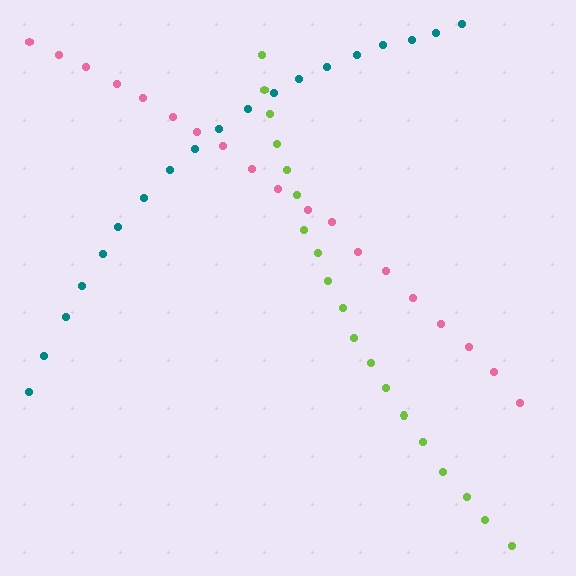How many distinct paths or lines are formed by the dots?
There are 3 distinct paths.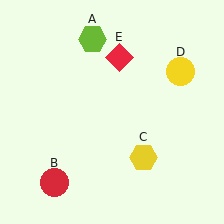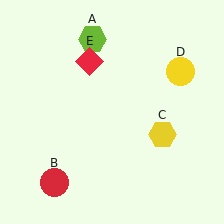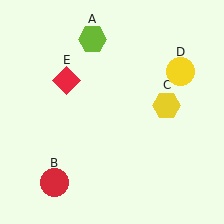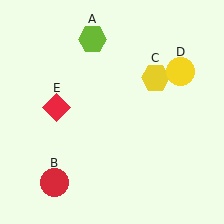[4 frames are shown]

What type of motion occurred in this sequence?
The yellow hexagon (object C), red diamond (object E) rotated counterclockwise around the center of the scene.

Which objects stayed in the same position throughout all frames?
Lime hexagon (object A) and red circle (object B) and yellow circle (object D) remained stationary.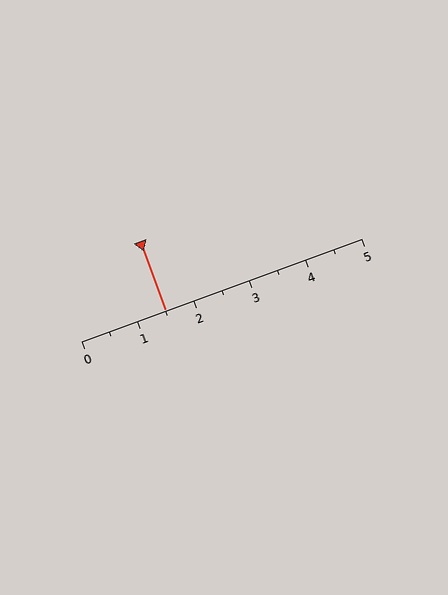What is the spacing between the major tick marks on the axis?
The major ticks are spaced 1 apart.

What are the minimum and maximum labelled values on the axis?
The axis runs from 0 to 5.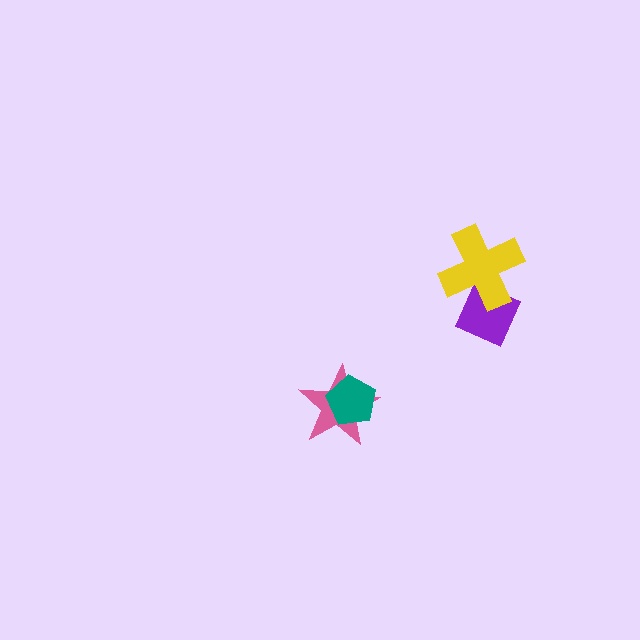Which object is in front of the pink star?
The teal pentagon is in front of the pink star.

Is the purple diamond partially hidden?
Yes, it is partially covered by another shape.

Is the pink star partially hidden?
Yes, it is partially covered by another shape.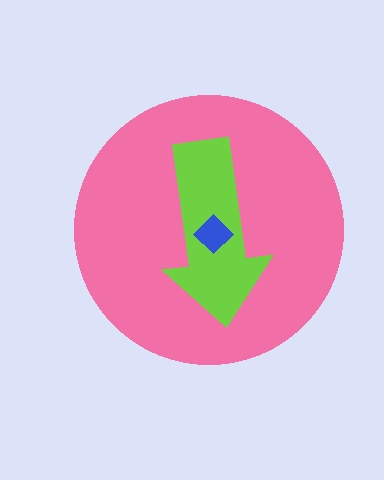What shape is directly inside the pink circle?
The lime arrow.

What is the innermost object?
The blue diamond.